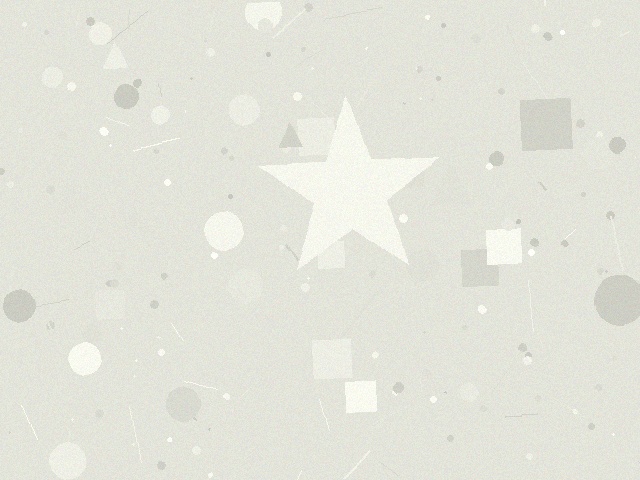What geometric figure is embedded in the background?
A star is embedded in the background.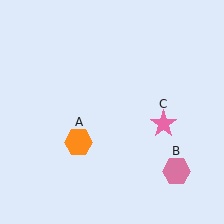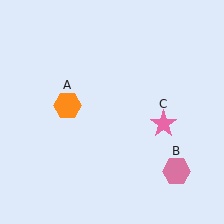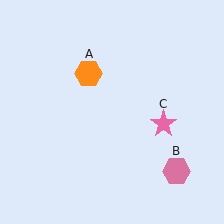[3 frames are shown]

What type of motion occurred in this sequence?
The orange hexagon (object A) rotated clockwise around the center of the scene.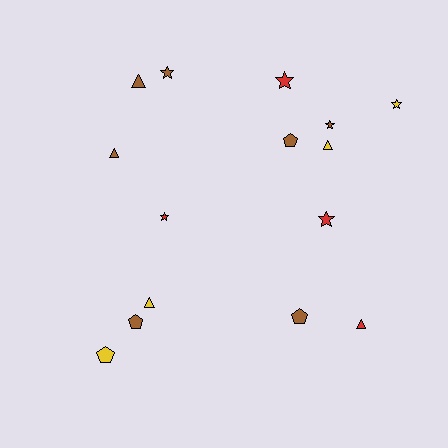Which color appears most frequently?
Brown, with 7 objects.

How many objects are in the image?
There are 15 objects.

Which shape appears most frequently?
Star, with 6 objects.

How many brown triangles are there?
There are 2 brown triangles.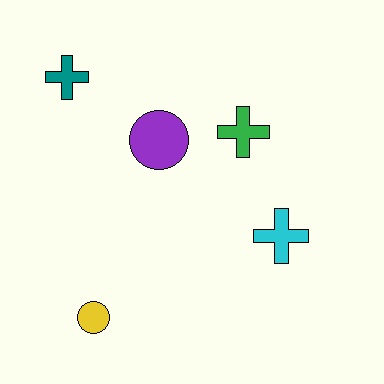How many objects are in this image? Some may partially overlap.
There are 5 objects.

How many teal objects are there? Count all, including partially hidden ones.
There is 1 teal object.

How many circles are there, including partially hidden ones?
There are 2 circles.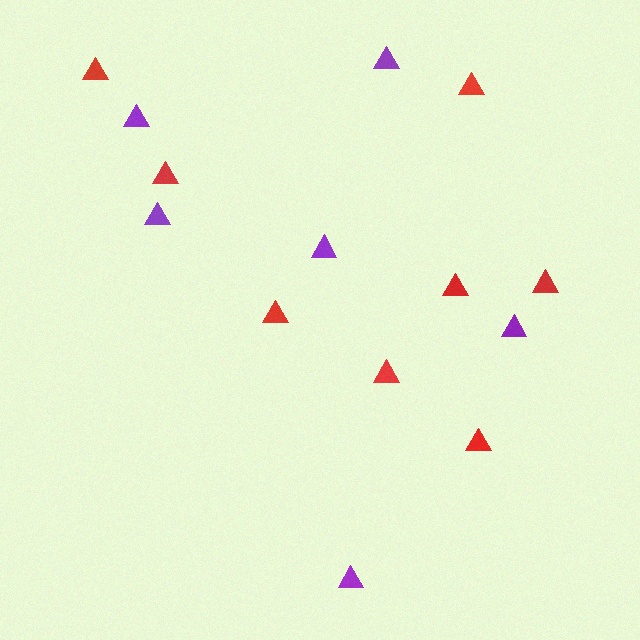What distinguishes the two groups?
There are 2 groups: one group of purple triangles (6) and one group of red triangles (8).